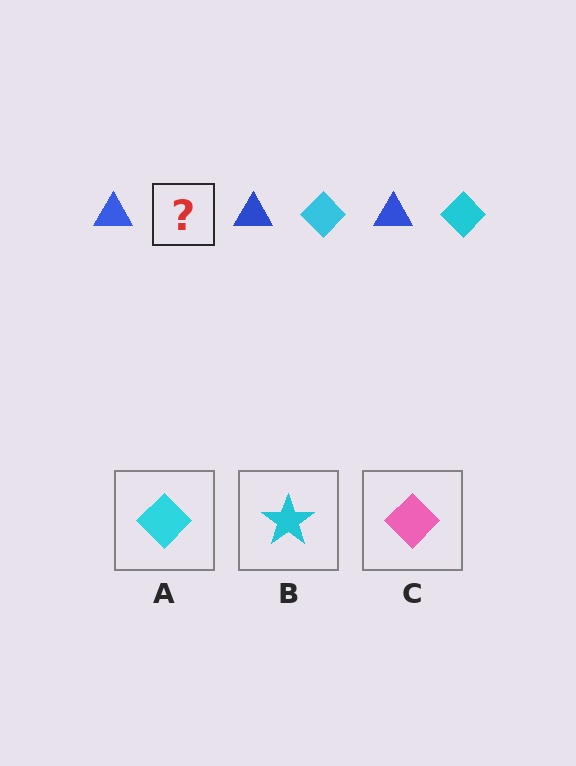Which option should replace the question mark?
Option A.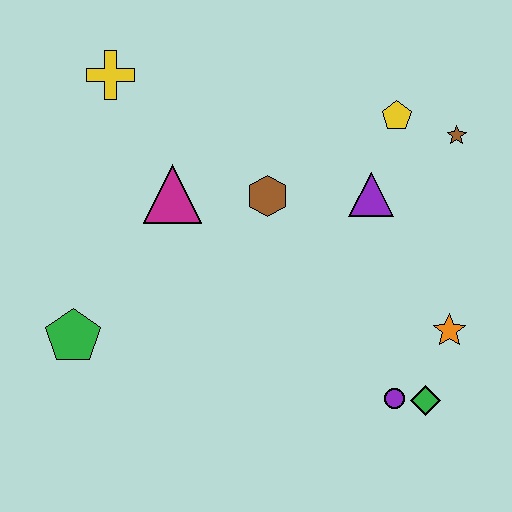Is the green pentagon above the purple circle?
Yes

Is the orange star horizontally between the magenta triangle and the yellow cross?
No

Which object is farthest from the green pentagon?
The brown star is farthest from the green pentagon.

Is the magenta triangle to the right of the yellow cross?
Yes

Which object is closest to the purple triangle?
The yellow pentagon is closest to the purple triangle.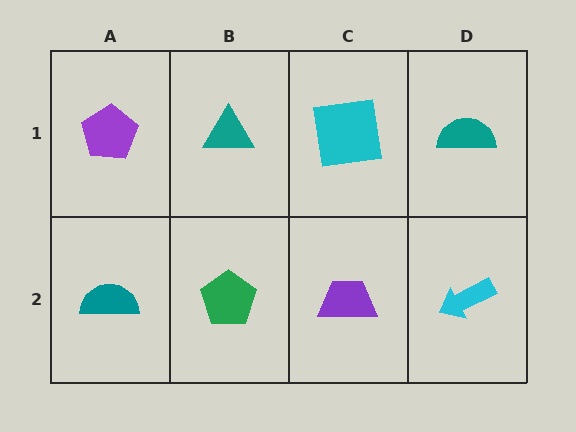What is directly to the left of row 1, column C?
A teal triangle.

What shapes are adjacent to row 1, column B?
A green pentagon (row 2, column B), a purple pentagon (row 1, column A), a cyan square (row 1, column C).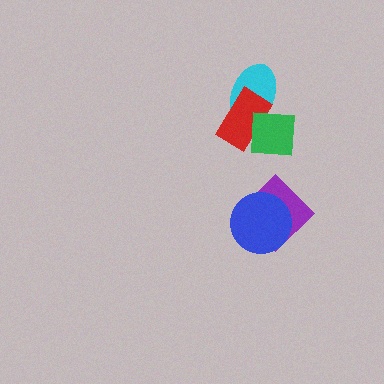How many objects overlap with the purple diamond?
1 object overlaps with the purple diamond.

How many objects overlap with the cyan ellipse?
2 objects overlap with the cyan ellipse.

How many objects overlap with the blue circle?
1 object overlaps with the blue circle.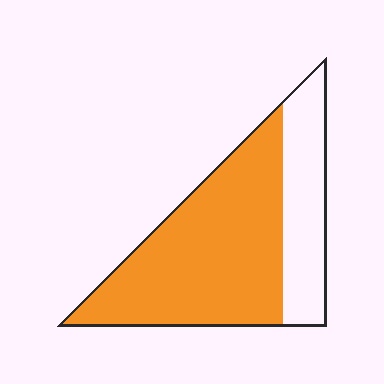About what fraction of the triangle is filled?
About two thirds (2/3).